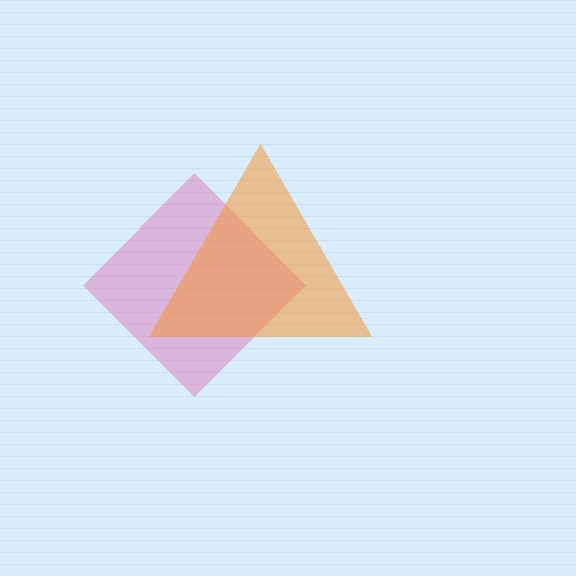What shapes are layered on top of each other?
The layered shapes are: a pink diamond, an orange triangle.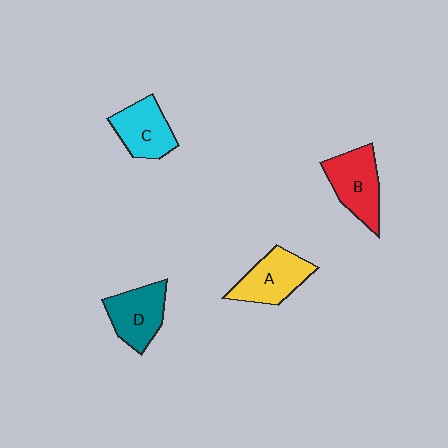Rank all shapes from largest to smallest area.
From largest to smallest: B (red), A (yellow), D (teal), C (cyan).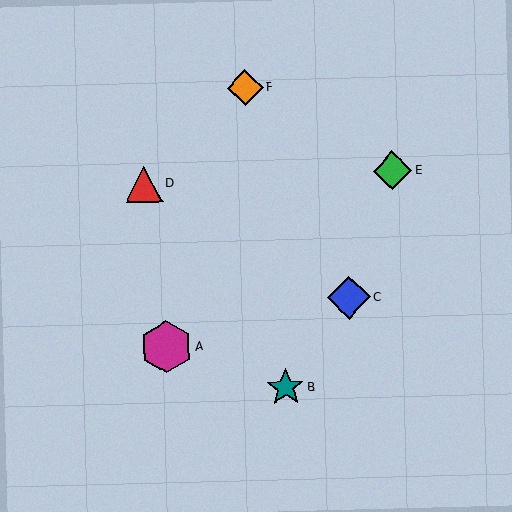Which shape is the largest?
The magenta hexagon (labeled A) is the largest.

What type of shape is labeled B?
Shape B is a teal star.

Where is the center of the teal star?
The center of the teal star is at (285, 387).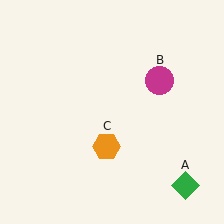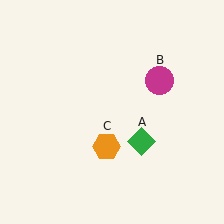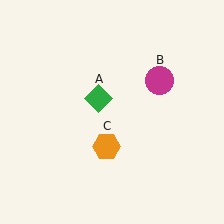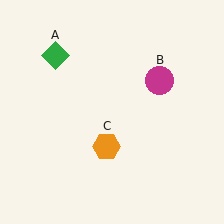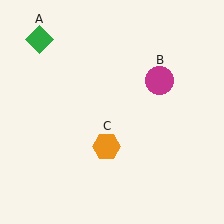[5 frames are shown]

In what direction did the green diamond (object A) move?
The green diamond (object A) moved up and to the left.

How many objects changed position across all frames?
1 object changed position: green diamond (object A).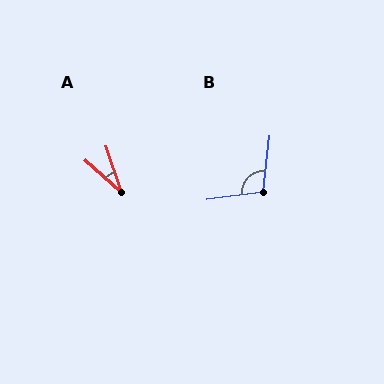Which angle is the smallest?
A, at approximately 29 degrees.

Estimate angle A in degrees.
Approximately 29 degrees.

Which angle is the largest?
B, at approximately 104 degrees.